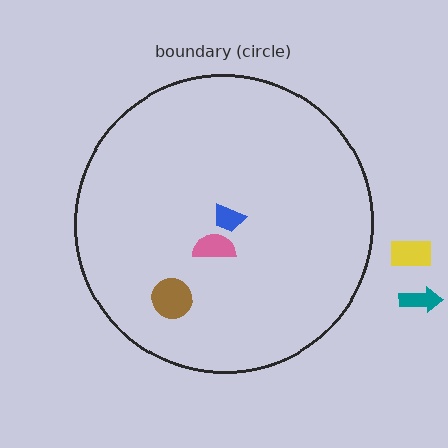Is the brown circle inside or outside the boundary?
Inside.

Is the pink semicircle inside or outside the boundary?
Inside.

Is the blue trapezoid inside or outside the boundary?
Inside.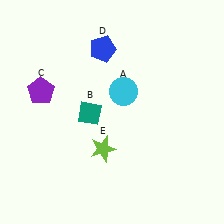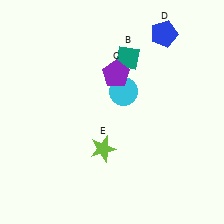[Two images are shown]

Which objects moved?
The objects that moved are: the teal diamond (B), the purple pentagon (C), the blue pentagon (D).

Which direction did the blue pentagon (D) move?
The blue pentagon (D) moved right.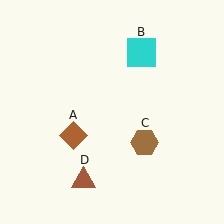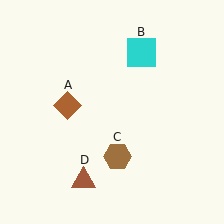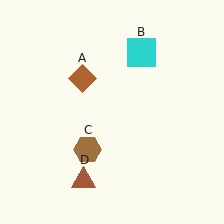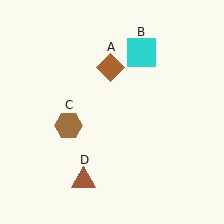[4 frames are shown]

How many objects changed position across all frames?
2 objects changed position: brown diamond (object A), brown hexagon (object C).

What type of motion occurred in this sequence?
The brown diamond (object A), brown hexagon (object C) rotated clockwise around the center of the scene.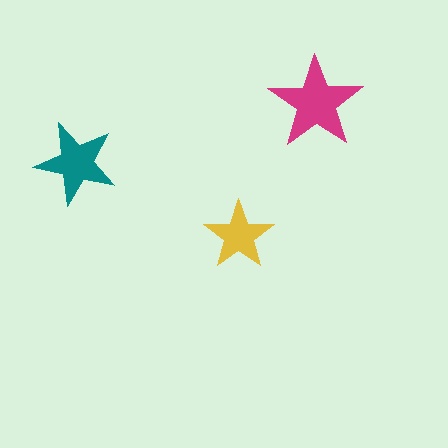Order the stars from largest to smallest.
the magenta one, the teal one, the yellow one.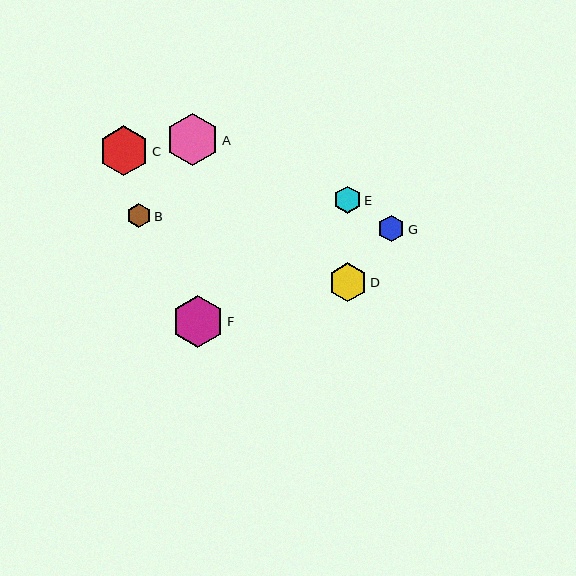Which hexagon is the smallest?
Hexagon B is the smallest with a size of approximately 24 pixels.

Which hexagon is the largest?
Hexagon A is the largest with a size of approximately 52 pixels.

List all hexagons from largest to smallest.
From largest to smallest: A, F, C, D, E, G, B.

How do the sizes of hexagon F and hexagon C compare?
Hexagon F and hexagon C are approximately the same size.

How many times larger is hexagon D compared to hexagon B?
Hexagon D is approximately 1.7 times the size of hexagon B.